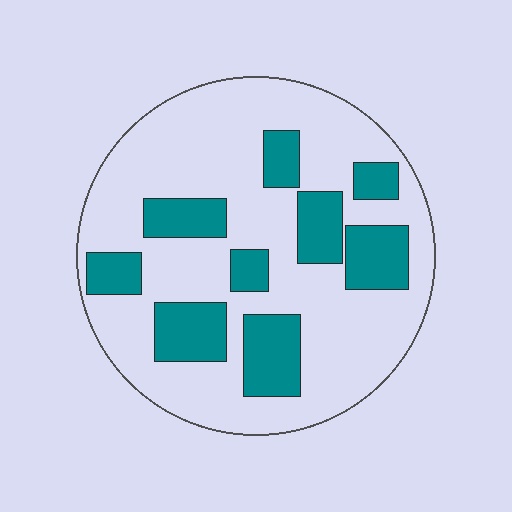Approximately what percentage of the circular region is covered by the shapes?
Approximately 30%.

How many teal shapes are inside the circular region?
9.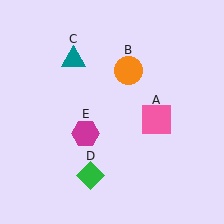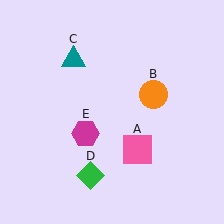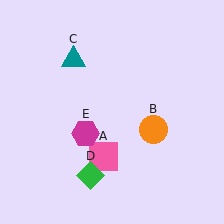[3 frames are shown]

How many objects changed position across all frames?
2 objects changed position: pink square (object A), orange circle (object B).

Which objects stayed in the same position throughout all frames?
Teal triangle (object C) and green diamond (object D) and magenta hexagon (object E) remained stationary.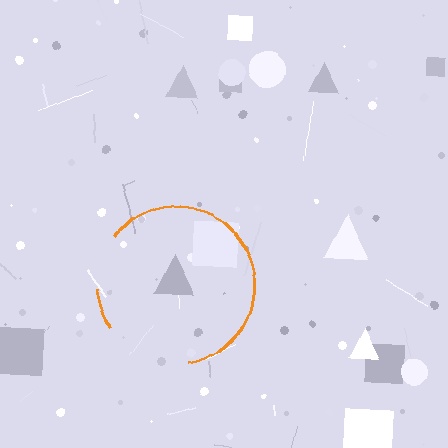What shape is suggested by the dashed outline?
The dashed outline suggests a circle.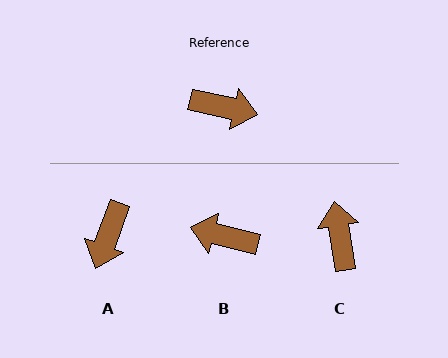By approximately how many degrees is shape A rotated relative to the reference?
Approximately 98 degrees clockwise.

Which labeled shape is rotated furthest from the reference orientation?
B, about 178 degrees away.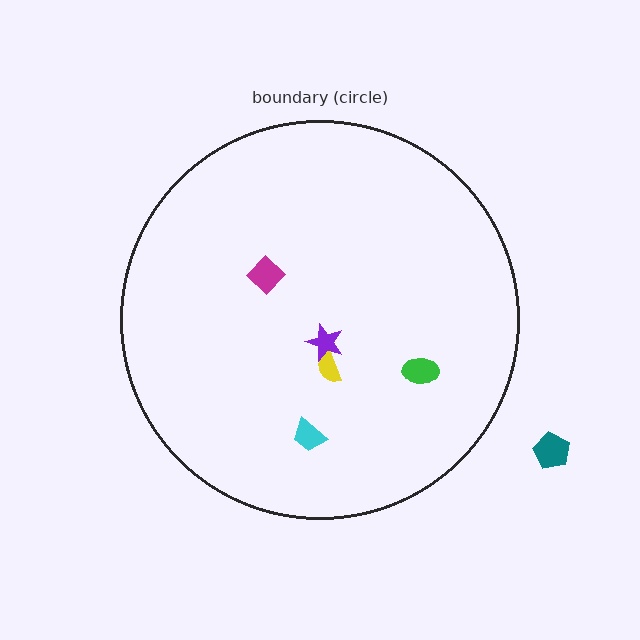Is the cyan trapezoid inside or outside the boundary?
Inside.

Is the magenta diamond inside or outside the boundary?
Inside.